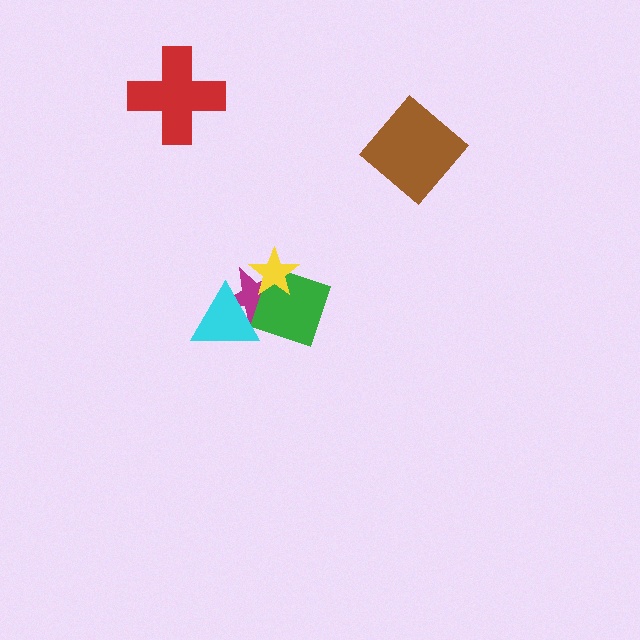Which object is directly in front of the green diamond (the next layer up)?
The yellow star is directly in front of the green diamond.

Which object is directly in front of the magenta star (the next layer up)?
The green diamond is directly in front of the magenta star.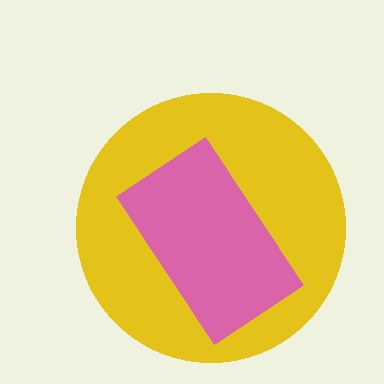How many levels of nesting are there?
2.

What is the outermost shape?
The yellow circle.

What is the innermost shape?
The pink rectangle.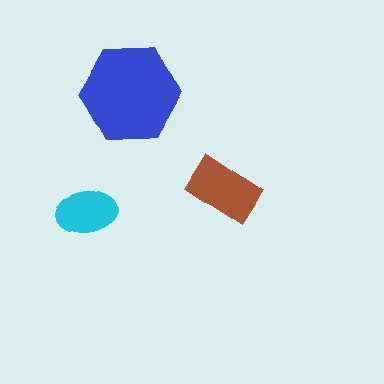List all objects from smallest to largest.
The cyan ellipse, the brown rectangle, the blue hexagon.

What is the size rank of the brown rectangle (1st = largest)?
2nd.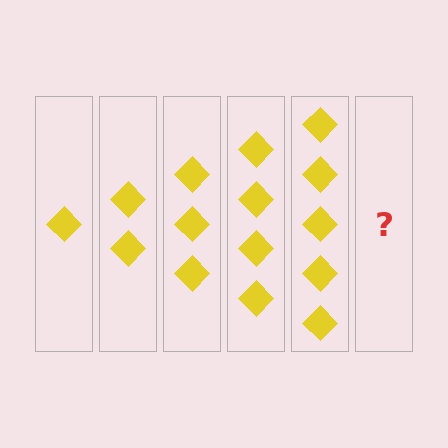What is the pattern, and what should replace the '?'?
The pattern is that each step adds one more diamond. The '?' should be 6 diamonds.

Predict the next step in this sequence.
The next step is 6 diamonds.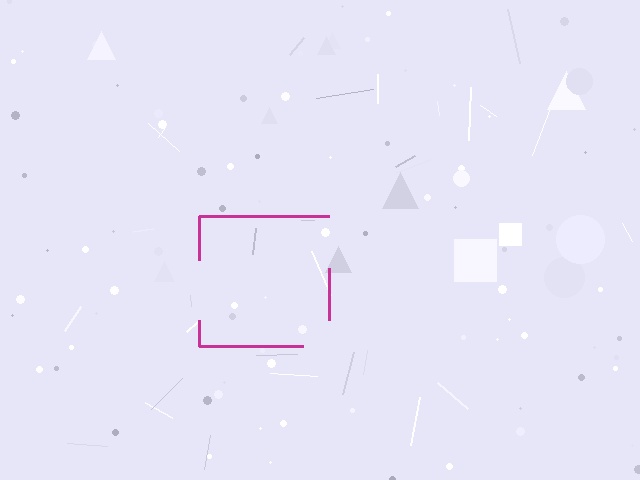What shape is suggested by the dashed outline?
The dashed outline suggests a square.